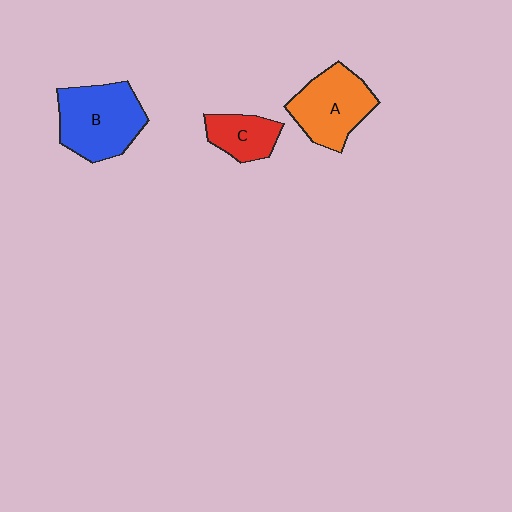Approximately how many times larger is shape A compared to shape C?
Approximately 1.7 times.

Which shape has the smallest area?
Shape C (red).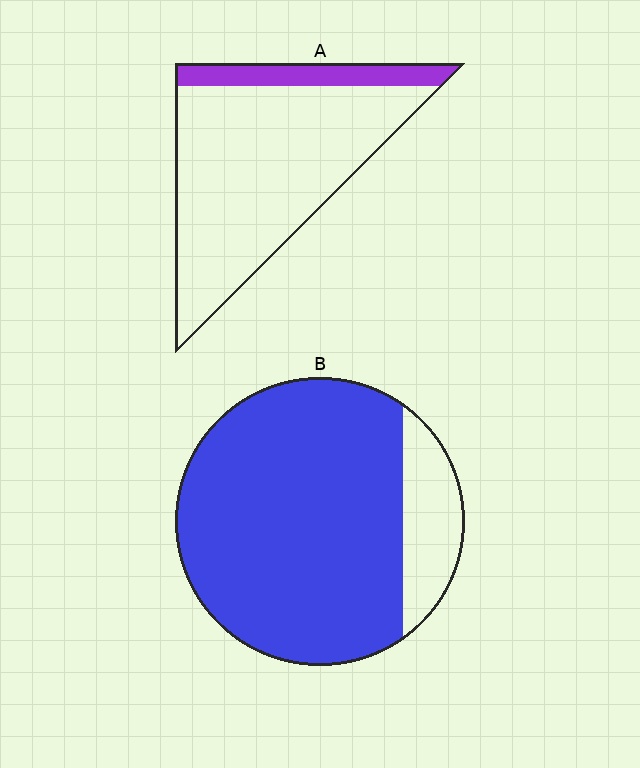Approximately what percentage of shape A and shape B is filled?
A is approximately 15% and B is approximately 85%.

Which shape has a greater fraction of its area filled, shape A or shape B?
Shape B.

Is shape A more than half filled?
No.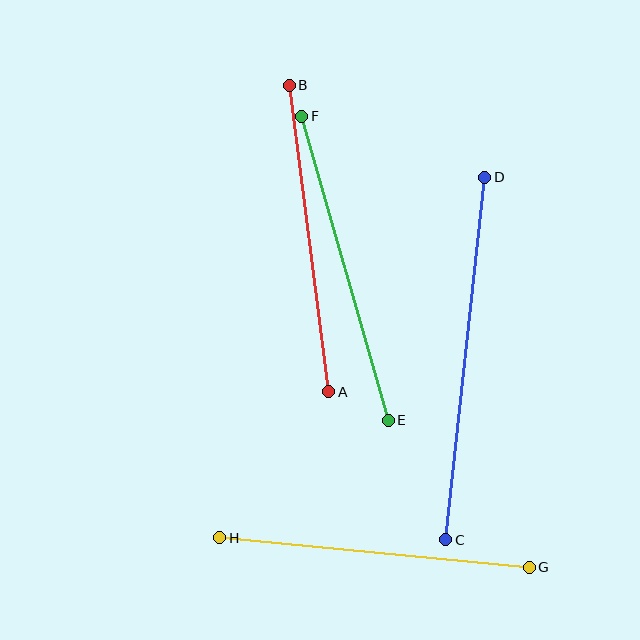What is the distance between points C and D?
The distance is approximately 365 pixels.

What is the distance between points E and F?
The distance is approximately 316 pixels.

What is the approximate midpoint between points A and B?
The midpoint is at approximately (309, 239) pixels.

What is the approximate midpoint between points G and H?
The midpoint is at approximately (375, 553) pixels.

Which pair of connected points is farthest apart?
Points C and D are farthest apart.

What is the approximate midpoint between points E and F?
The midpoint is at approximately (345, 268) pixels.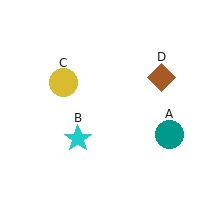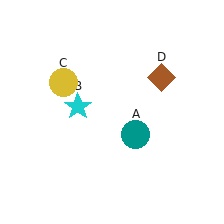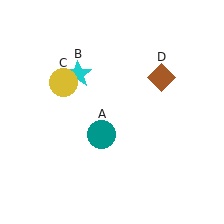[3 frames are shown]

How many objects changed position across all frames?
2 objects changed position: teal circle (object A), cyan star (object B).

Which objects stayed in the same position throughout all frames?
Yellow circle (object C) and brown diamond (object D) remained stationary.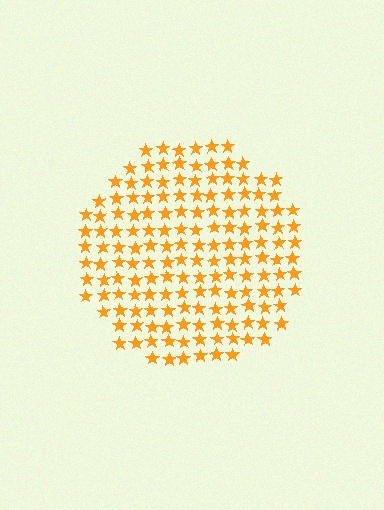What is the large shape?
The large shape is a circle.